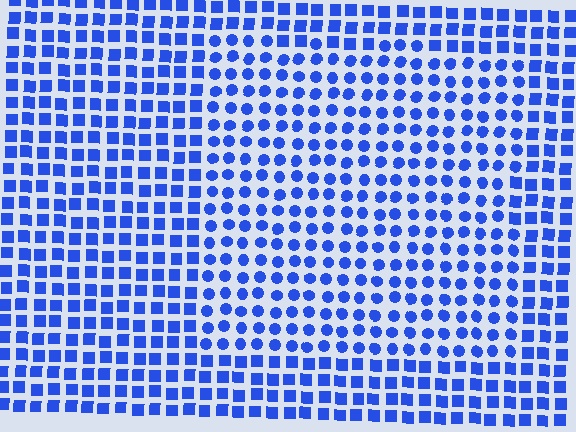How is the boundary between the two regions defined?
The boundary is defined by a change in element shape: circles inside vs. squares outside. All elements share the same color and spacing.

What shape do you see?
I see a rectangle.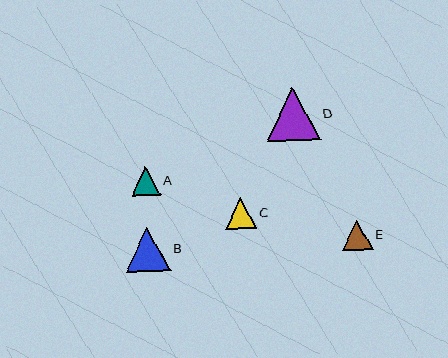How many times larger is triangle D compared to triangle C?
Triangle D is approximately 1.7 times the size of triangle C.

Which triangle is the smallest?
Triangle A is the smallest with a size of approximately 29 pixels.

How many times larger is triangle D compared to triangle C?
Triangle D is approximately 1.7 times the size of triangle C.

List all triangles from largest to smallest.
From largest to smallest: D, B, C, E, A.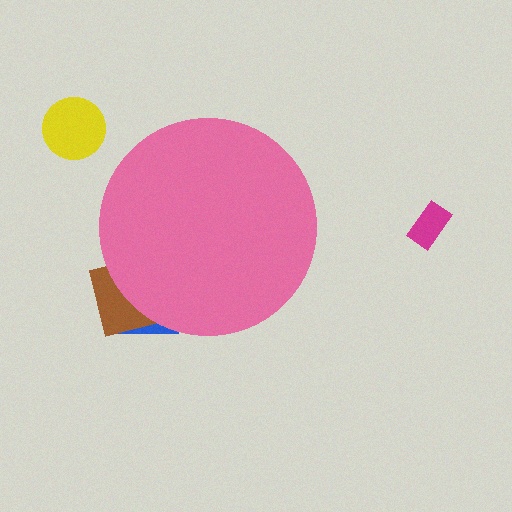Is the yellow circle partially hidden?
No, the yellow circle is fully visible.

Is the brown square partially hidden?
Yes, the brown square is partially hidden behind the pink circle.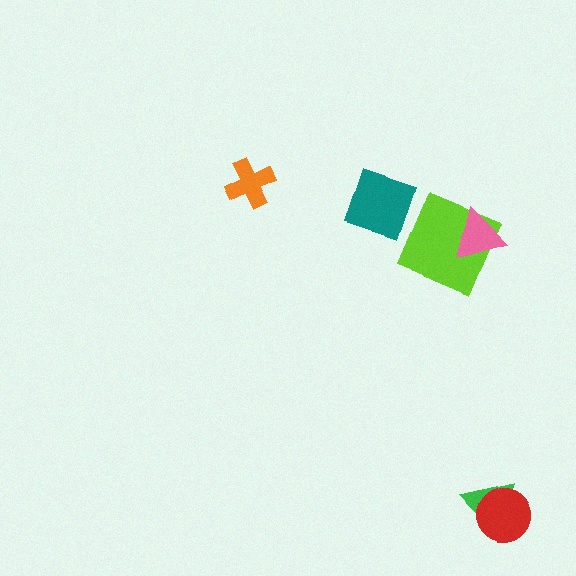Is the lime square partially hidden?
Yes, it is partially covered by another shape.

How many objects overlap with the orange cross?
0 objects overlap with the orange cross.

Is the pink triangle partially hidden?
No, no other shape covers it.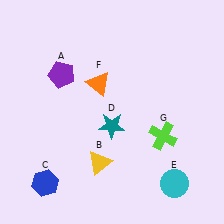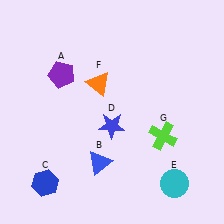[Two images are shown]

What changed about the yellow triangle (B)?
In Image 1, B is yellow. In Image 2, it changed to blue.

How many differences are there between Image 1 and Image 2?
There are 2 differences between the two images.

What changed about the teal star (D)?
In Image 1, D is teal. In Image 2, it changed to blue.